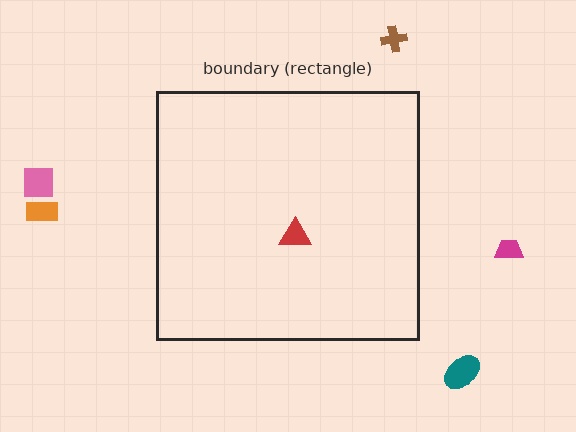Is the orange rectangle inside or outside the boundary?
Outside.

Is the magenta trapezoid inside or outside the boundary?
Outside.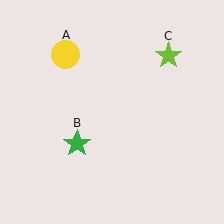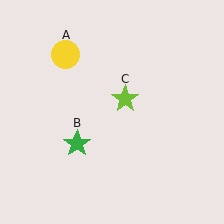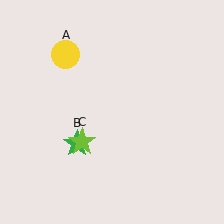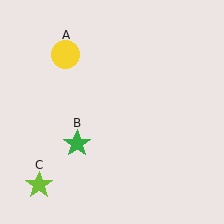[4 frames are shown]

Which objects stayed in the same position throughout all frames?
Yellow circle (object A) and green star (object B) remained stationary.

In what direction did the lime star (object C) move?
The lime star (object C) moved down and to the left.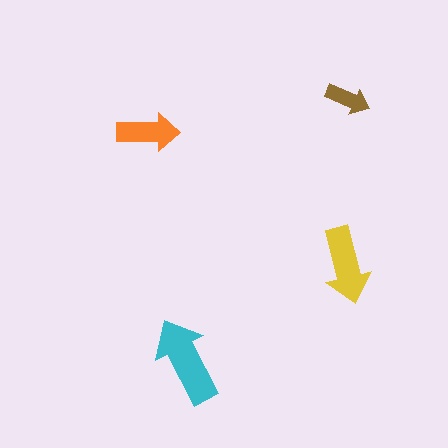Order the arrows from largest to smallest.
the cyan one, the yellow one, the orange one, the brown one.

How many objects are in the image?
There are 4 objects in the image.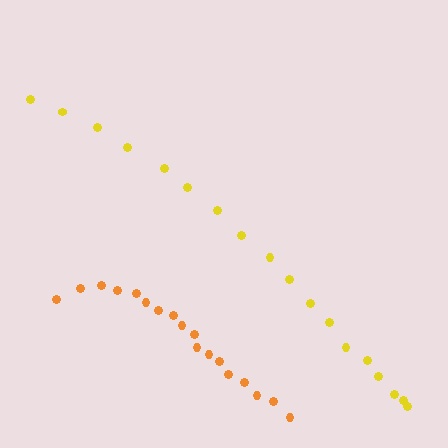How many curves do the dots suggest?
There are 2 distinct paths.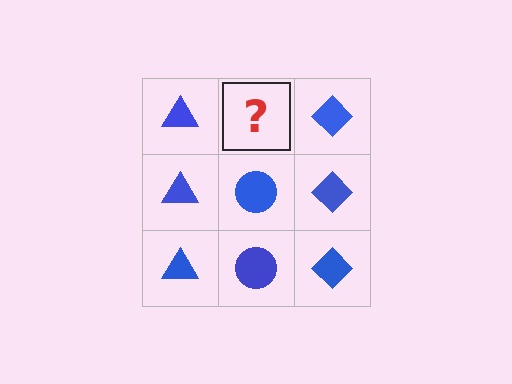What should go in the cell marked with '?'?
The missing cell should contain a blue circle.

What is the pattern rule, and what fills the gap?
The rule is that each column has a consistent shape. The gap should be filled with a blue circle.